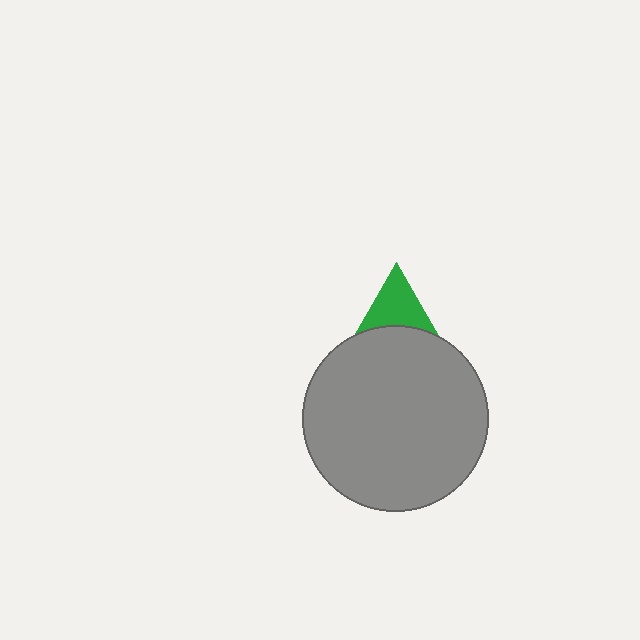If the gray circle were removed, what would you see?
You would see the complete green triangle.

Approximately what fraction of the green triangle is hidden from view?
Roughly 54% of the green triangle is hidden behind the gray circle.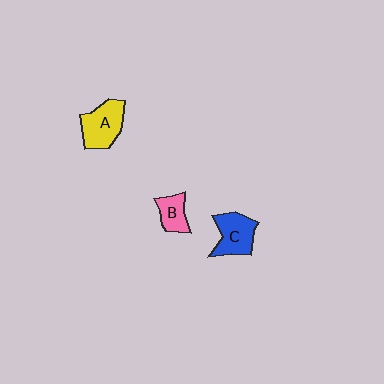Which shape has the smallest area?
Shape B (pink).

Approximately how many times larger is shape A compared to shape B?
Approximately 1.7 times.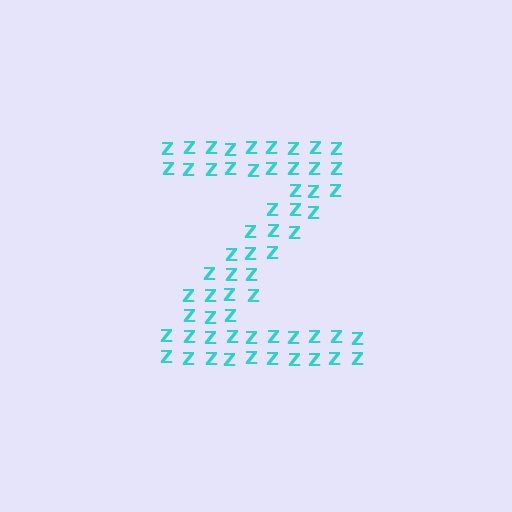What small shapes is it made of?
It is made of small letter Z's.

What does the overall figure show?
The overall figure shows the letter Z.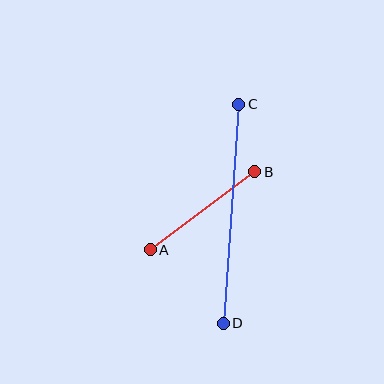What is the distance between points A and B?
The distance is approximately 131 pixels.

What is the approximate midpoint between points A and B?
The midpoint is at approximately (202, 211) pixels.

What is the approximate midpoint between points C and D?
The midpoint is at approximately (231, 214) pixels.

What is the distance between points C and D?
The distance is approximately 220 pixels.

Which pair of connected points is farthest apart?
Points C and D are farthest apart.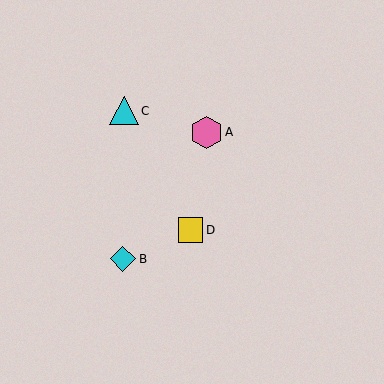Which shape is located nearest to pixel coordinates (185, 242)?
The yellow square (labeled D) at (190, 230) is nearest to that location.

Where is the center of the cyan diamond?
The center of the cyan diamond is at (123, 259).